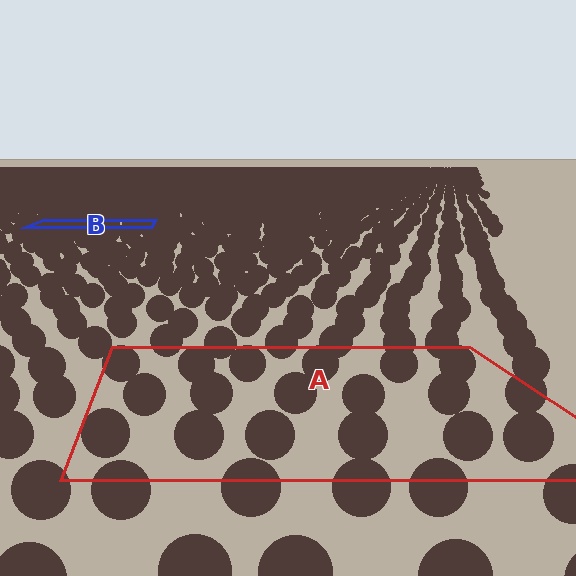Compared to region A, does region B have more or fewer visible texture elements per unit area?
Region B has more texture elements per unit area — they are packed more densely because it is farther away.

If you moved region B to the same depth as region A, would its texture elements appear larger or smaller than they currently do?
They would appear larger. At a closer depth, the same texture elements are projected at a bigger on-screen size.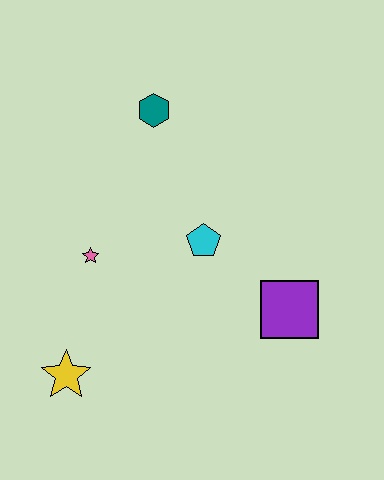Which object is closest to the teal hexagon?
The cyan pentagon is closest to the teal hexagon.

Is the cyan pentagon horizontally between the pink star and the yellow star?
No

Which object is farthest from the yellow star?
The teal hexagon is farthest from the yellow star.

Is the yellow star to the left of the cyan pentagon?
Yes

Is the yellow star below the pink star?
Yes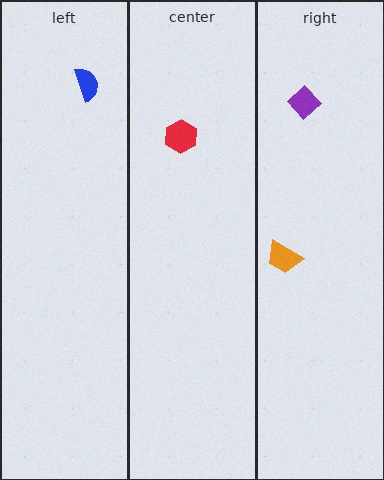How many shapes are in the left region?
1.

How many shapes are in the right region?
2.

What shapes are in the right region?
The orange trapezoid, the purple diamond.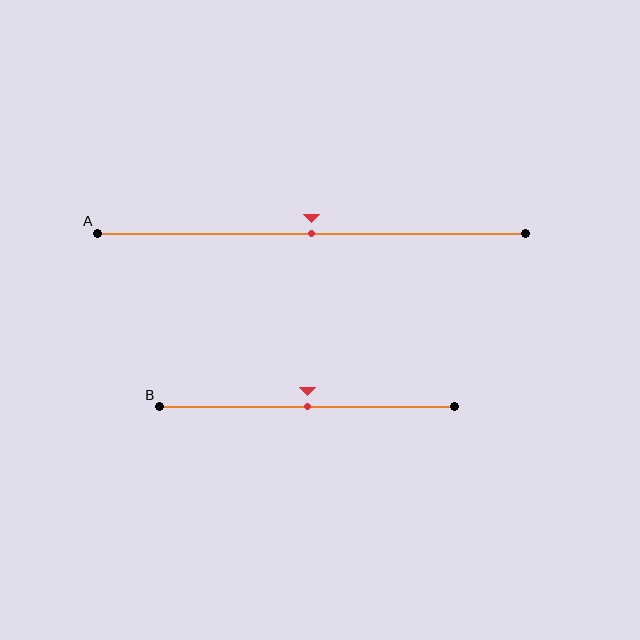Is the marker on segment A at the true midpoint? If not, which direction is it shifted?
Yes, the marker on segment A is at the true midpoint.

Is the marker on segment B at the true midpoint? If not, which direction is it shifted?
Yes, the marker on segment B is at the true midpoint.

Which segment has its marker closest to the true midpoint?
Segment A has its marker closest to the true midpoint.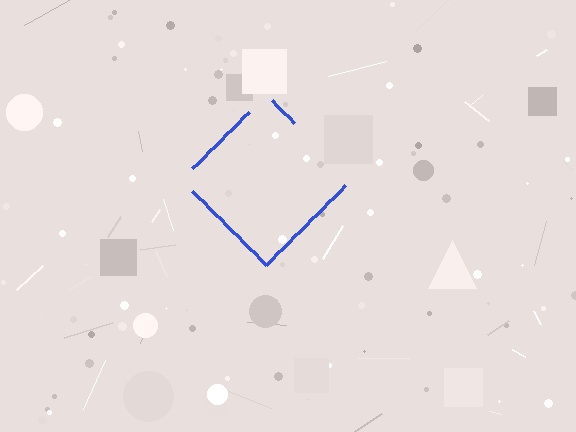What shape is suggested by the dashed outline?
The dashed outline suggests a diamond.